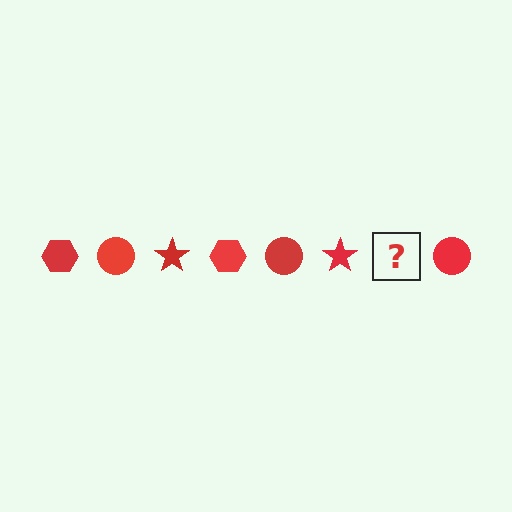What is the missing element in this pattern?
The missing element is a red hexagon.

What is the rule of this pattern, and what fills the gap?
The rule is that the pattern cycles through hexagon, circle, star shapes in red. The gap should be filled with a red hexagon.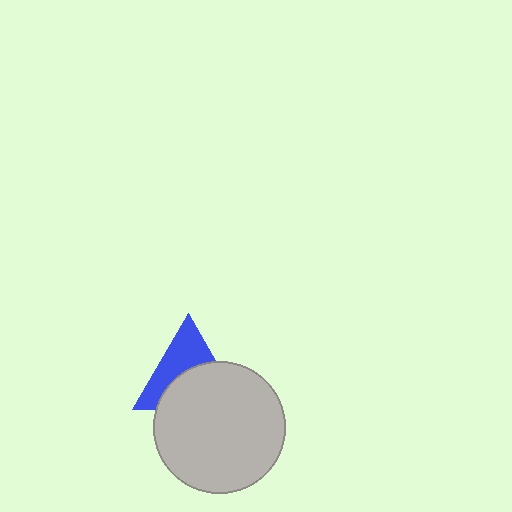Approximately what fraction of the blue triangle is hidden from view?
Roughly 52% of the blue triangle is hidden behind the light gray circle.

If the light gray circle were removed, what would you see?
You would see the complete blue triangle.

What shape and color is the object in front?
The object in front is a light gray circle.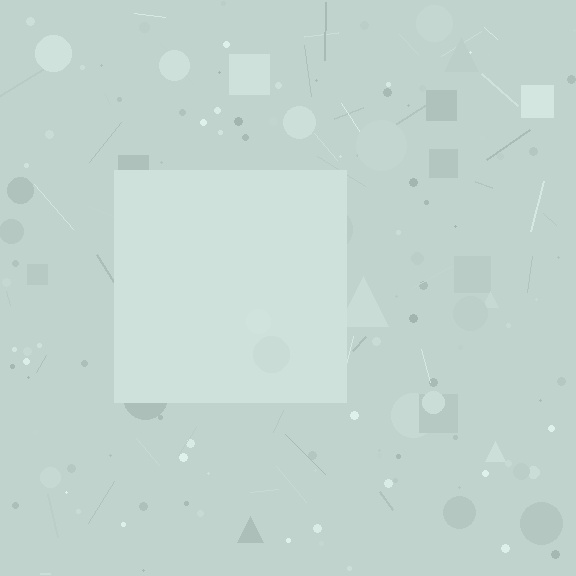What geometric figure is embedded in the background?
A square is embedded in the background.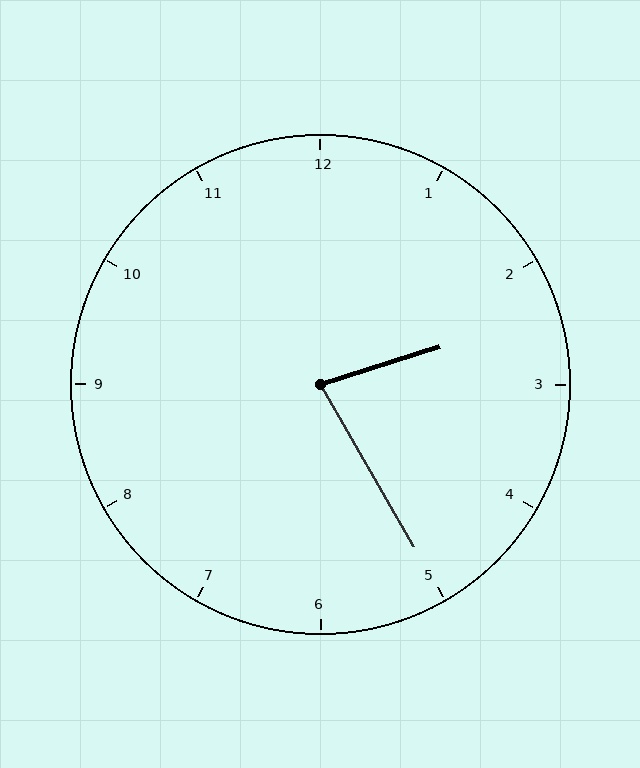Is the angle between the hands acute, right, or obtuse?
It is acute.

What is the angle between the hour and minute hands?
Approximately 78 degrees.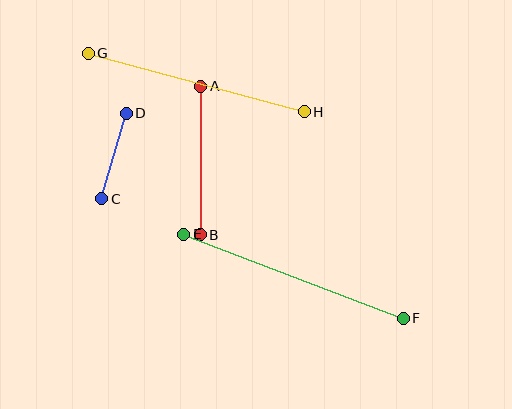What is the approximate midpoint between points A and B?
The midpoint is at approximately (201, 160) pixels.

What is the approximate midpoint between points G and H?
The midpoint is at approximately (196, 82) pixels.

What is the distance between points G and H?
The distance is approximately 224 pixels.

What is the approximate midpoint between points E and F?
The midpoint is at approximately (293, 276) pixels.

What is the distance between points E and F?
The distance is approximately 235 pixels.